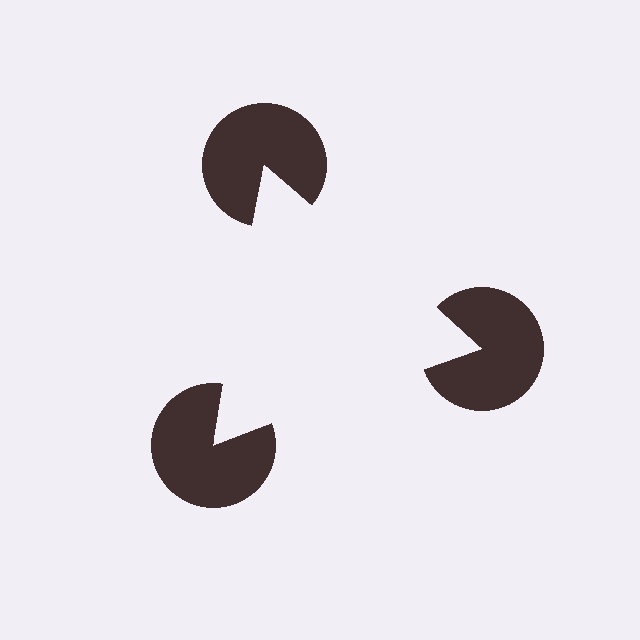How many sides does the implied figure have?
3 sides.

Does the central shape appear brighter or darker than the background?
It typically appears slightly brighter than the background, even though no actual brightness change is drawn.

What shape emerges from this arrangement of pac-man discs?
An illusory triangle — its edges are inferred from the aligned wedge cuts in the pac-man discs, not physically drawn.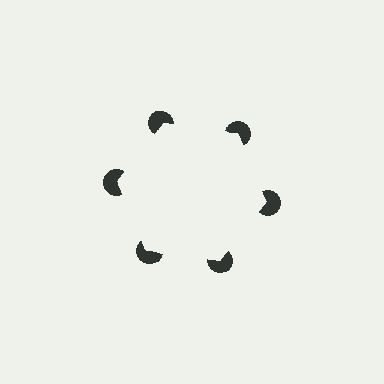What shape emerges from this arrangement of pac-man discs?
An illusory hexagon — its edges are inferred from the aligned wedge cuts in the pac-man discs, not physically drawn.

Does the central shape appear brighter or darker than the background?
It typically appears slightly brighter than the background, even though no actual brightness change is drawn.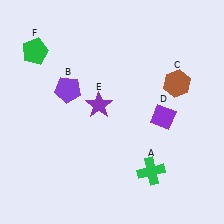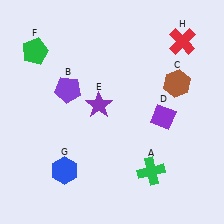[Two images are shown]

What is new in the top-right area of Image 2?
A red cross (H) was added in the top-right area of Image 2.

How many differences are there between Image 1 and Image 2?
There are 2 differences between the two images.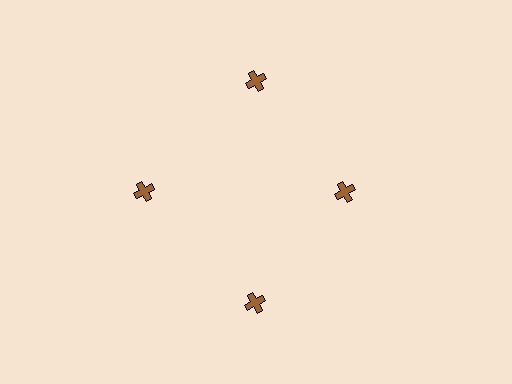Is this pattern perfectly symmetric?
No. The 4 brown crosses are arranged in a ring, but one element near the 3 o'clock position is pulled inward toward the center, breaking the 4-fold rotational symmetry.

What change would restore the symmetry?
The symmetry would be restored by moving it outward, back onto the ring so that all 4 crosses sit at equal angles and equal distance from the center.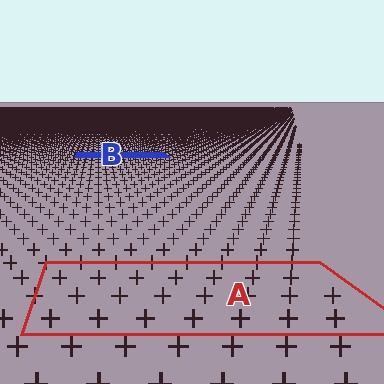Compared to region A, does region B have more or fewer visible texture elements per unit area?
Region B has more texture elements per unit area — they are packed more densely because it is farther away.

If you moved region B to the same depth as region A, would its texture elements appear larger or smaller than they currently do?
They would appear larger. At a closer depth, the same texture elements are projected at a bigger on-screen size.